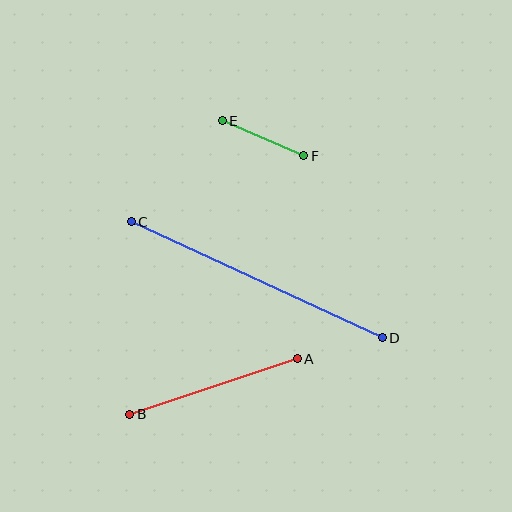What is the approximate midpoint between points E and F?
The midpoint is at approximately (263, 138) pixels.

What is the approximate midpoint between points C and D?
The midpoint is at approximately (257, 280) pixels.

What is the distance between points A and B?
The distance is approximately 176 pixels.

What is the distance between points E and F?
The distance is approximately 89 pixels.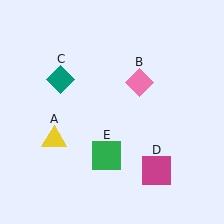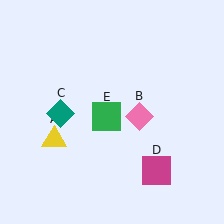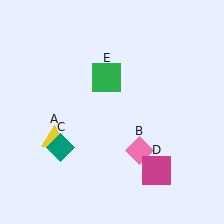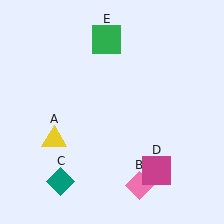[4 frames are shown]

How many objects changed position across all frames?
3 objects changed position: pink diamond (object B), teal diamond (object C), green square (object E).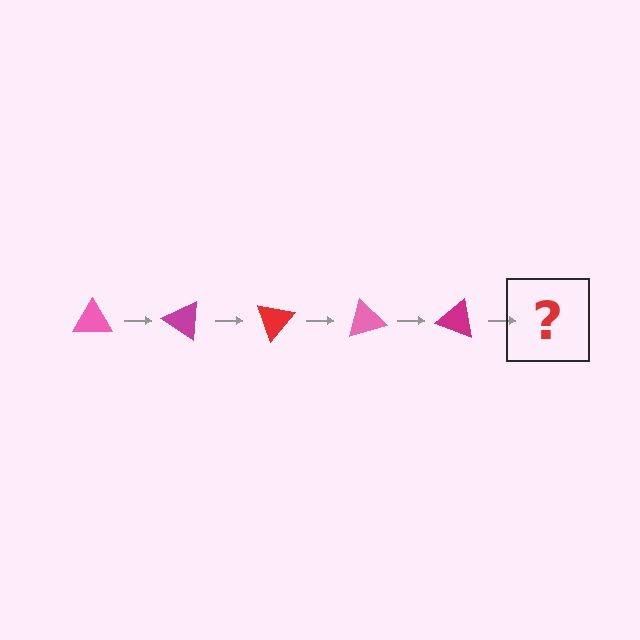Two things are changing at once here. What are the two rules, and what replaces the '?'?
The two rules are that it rotates 35 degrees each step and the color cycles through pink, magenta, and red. The '?' should be a red triangle, rotated 175 degrees from the start.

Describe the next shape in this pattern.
It should be a red triangle, rotated 175 degrees from the start.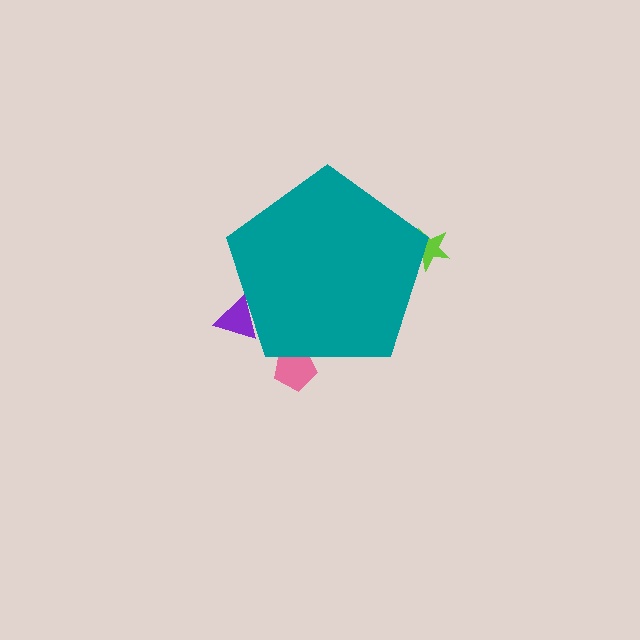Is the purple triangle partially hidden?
Yes, the purple triangle is partially hidden behind the teal pentagon.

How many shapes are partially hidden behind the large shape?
3 shapes are partially hidden.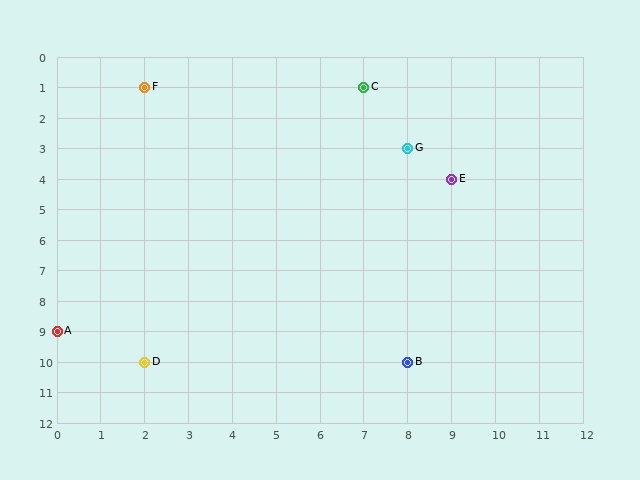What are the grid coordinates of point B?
Point B is at grid coordinates (8, 10).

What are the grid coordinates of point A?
Point A is at grid coordinates (0, 9).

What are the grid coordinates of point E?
Point E is at grid coordinates (9, 4).